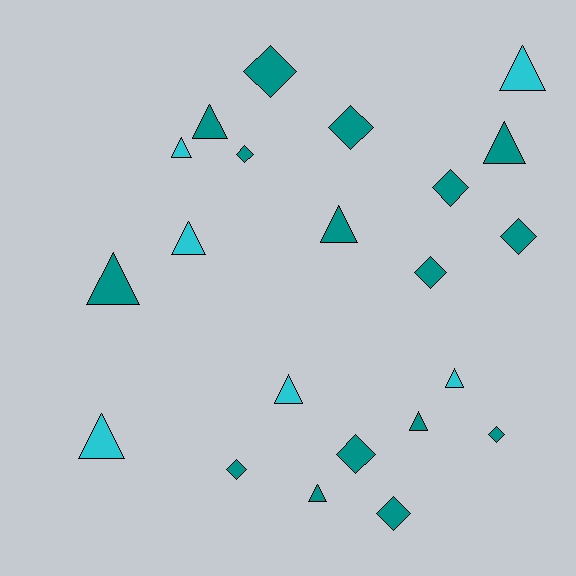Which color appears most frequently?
Teal, with 16 objects.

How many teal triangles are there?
There are 6 teal triangles.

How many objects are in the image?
There are 22 objects.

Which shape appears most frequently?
Triangle, with 12 objects.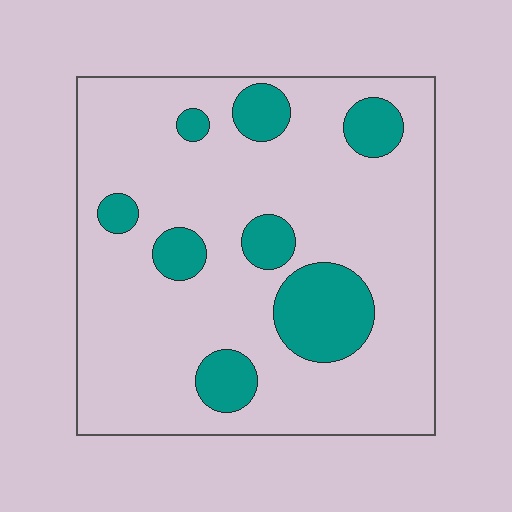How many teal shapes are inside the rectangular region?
8.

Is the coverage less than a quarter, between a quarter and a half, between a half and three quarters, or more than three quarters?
Less than a quarter.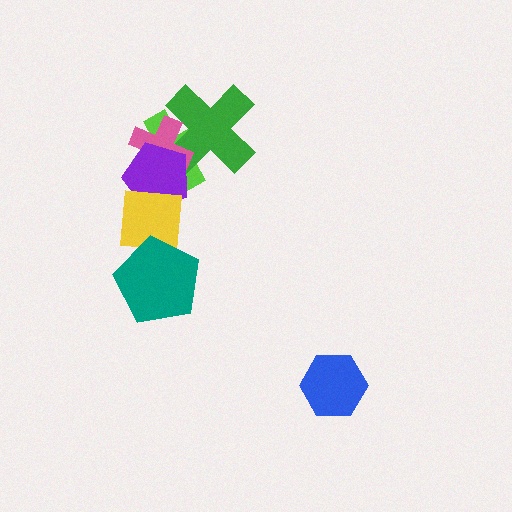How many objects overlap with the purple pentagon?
4 objects overlap with the purple pentagon.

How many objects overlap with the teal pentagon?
1 object overlaps with the teal pentagon.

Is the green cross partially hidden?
Yes, it is partially covered by another shape.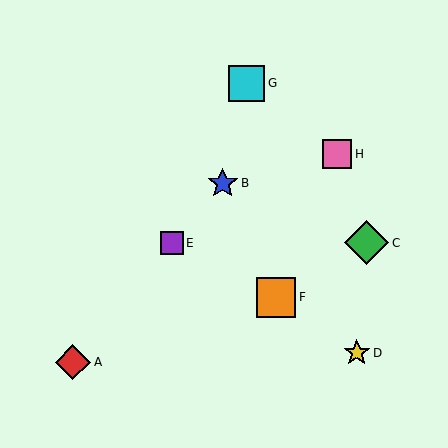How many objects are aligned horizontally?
2 objects (C, E) are aligned horizontally.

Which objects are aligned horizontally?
Objects C, E are aligned horizontally.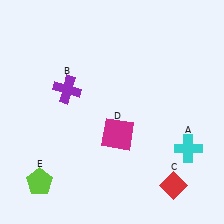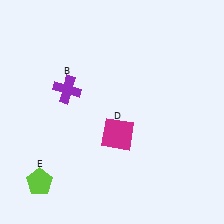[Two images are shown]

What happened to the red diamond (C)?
The red diamond (C) was removed in Image 2. It was in the bottom-right area of Image 1.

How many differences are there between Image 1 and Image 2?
There are 2 differences between the two images.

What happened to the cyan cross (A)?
The cyan cross (A) was removed in Image 2. It was in the bottom-right area of Image 1.